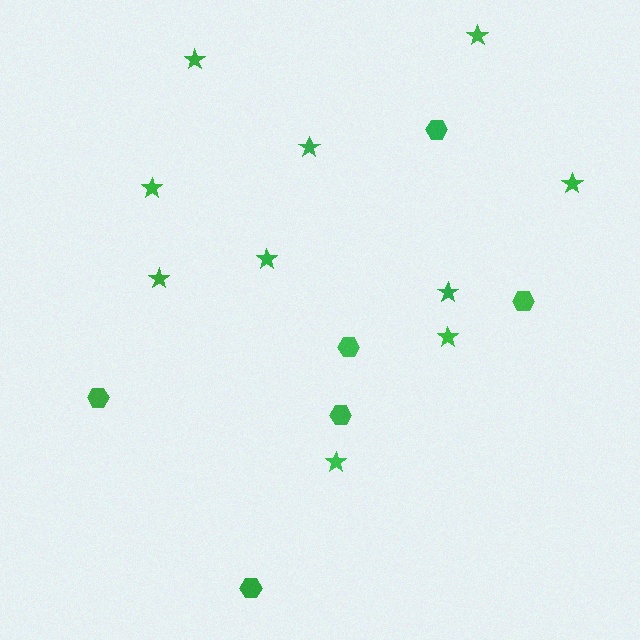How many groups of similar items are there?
There are 2 groups: one group of hexagons (6) and one group of stars (10).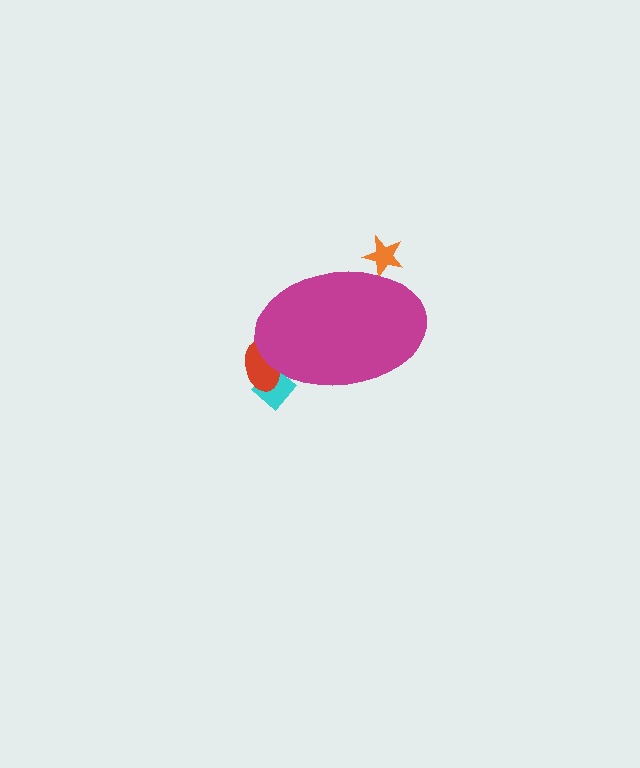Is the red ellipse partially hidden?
Yes, the red ellipse is partially hidden behind the magenta ellipse.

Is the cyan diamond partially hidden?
Yes, the cyan diamond is partially hidden behind the magenta ellipse.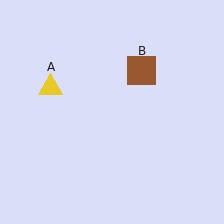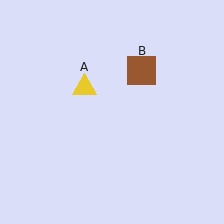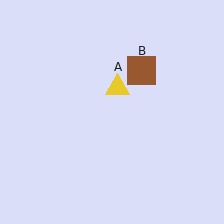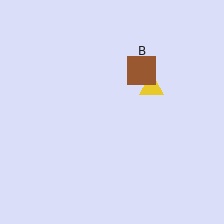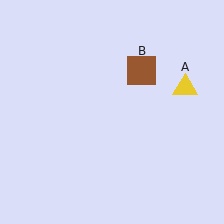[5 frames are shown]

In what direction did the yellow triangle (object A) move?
The yellow triangle (object A) moved right.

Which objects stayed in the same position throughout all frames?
Brown square (object B) remained stationary.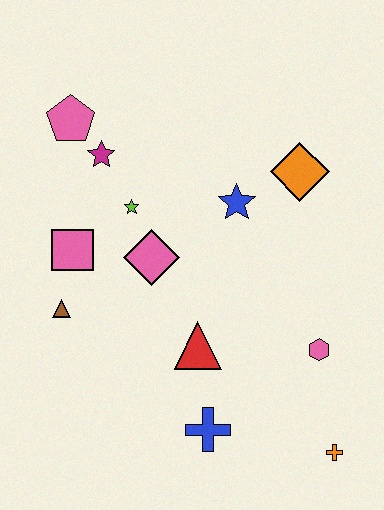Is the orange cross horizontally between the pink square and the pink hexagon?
No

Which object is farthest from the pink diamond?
The orange cross is farthest from the pink diamond.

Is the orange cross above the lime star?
No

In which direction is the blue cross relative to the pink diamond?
The blue cross is below the pink diamond.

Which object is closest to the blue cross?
The red triangle is closest to the blue cross.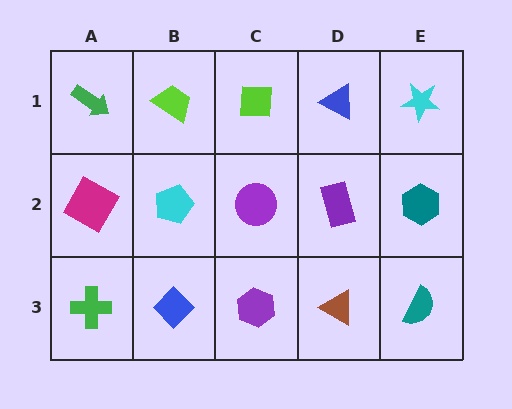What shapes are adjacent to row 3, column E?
A teal hexagon (row 2, column E), a brown triangle (row 3, column D).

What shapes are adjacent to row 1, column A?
A magenta square (row 2, column A), a lime trapezoid (row 1, column B).